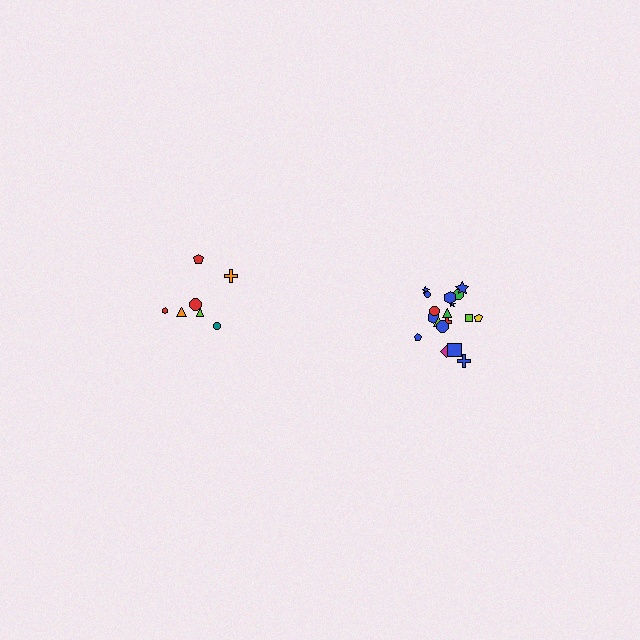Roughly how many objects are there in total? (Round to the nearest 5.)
Roughly 25 objects in total.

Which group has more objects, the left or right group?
The right group.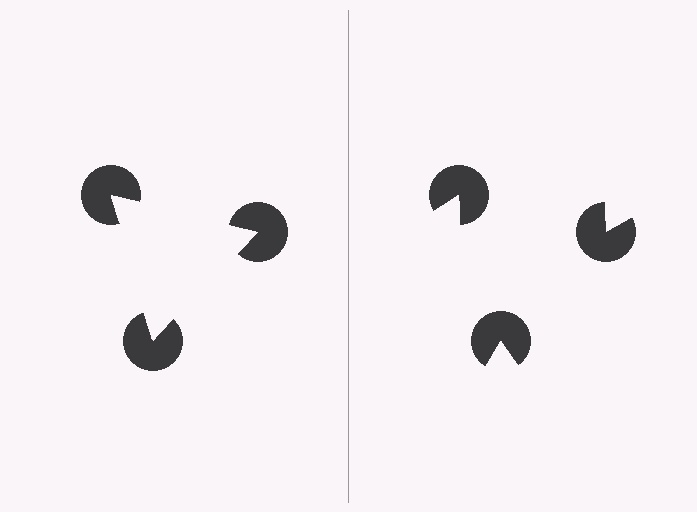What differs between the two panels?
The pac-man discs are positioned identically on both sides; only the wedge orientations differ. On the left they align to a triangle; on the right they are misaligned.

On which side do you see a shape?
An illusory triangle appears on the left side. On the right side the wedge cuts are rotated, so no coherent shape forms.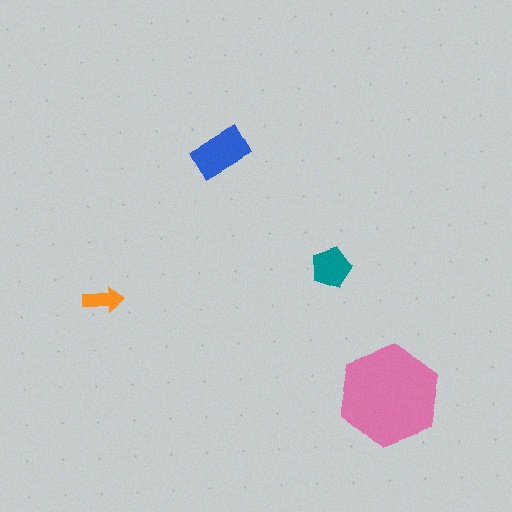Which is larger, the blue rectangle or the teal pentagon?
The blue rectangle.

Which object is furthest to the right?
The pink hexagon is rightmost.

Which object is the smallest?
The orange arrow.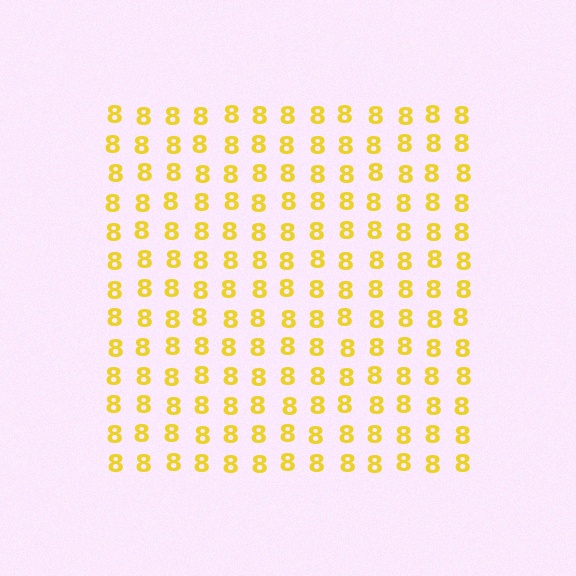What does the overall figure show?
The overall figure shows a square.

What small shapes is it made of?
It is made of small digit 8's.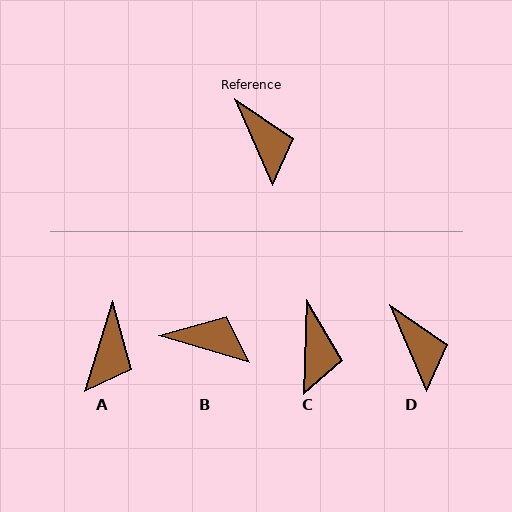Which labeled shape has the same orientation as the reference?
D.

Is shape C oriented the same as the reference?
No, it is off by about 25 degrees.